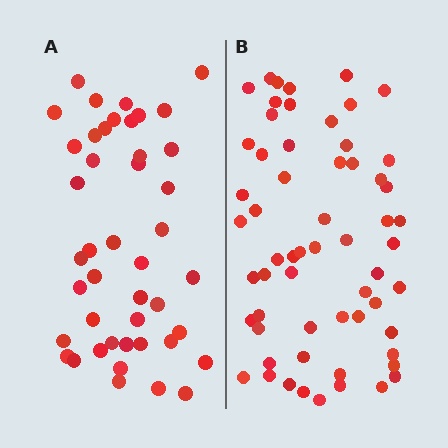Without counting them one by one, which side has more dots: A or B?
Region B (the right region) has more dots.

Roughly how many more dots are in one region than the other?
Region B has approximately 15 more dots than region A.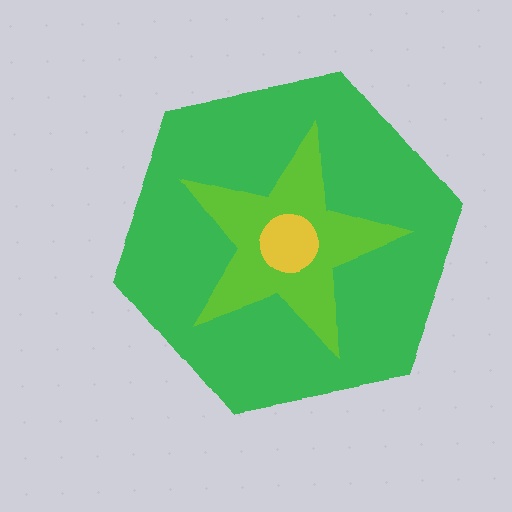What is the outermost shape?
The green hexagon.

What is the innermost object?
The yellow circle.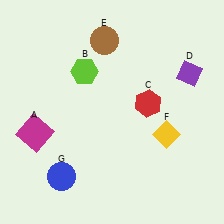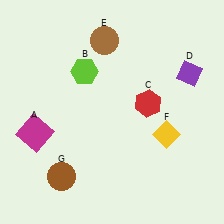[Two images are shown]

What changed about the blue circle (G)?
In Image 1, G is blue. In Image 2, it changed to brown.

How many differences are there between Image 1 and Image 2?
There is 1 difference between the two images.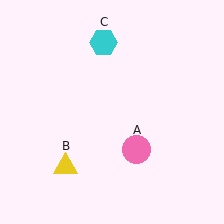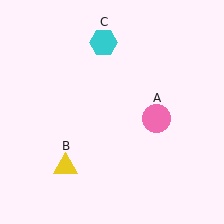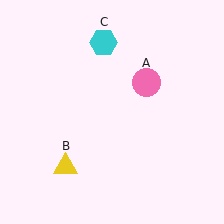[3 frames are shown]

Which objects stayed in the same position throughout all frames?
Yellow triangle (object B) and cyan hexagon (object C) remained stationary.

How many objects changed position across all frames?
1 object changed position: pink circle (object A).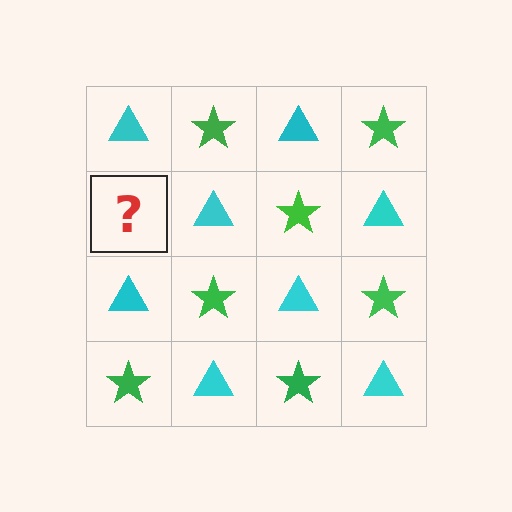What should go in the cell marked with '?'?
The missing cell should contain a green star.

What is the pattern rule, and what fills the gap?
The rule is that it alternates cyan triangle and green star in a checkerboard pattern. The gap should be filled with a green star.